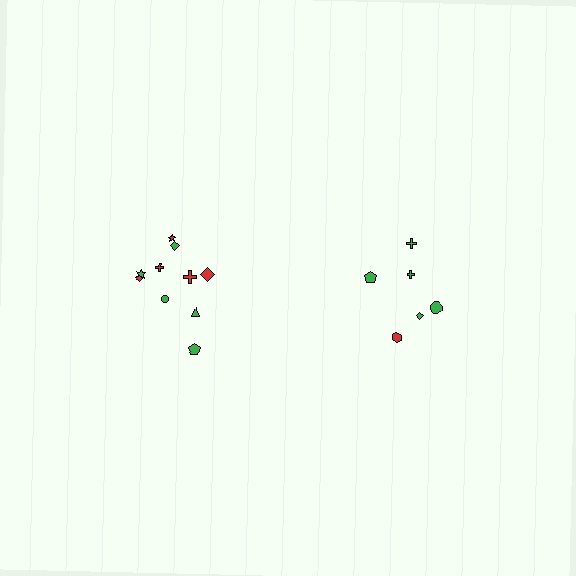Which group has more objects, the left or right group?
The left group.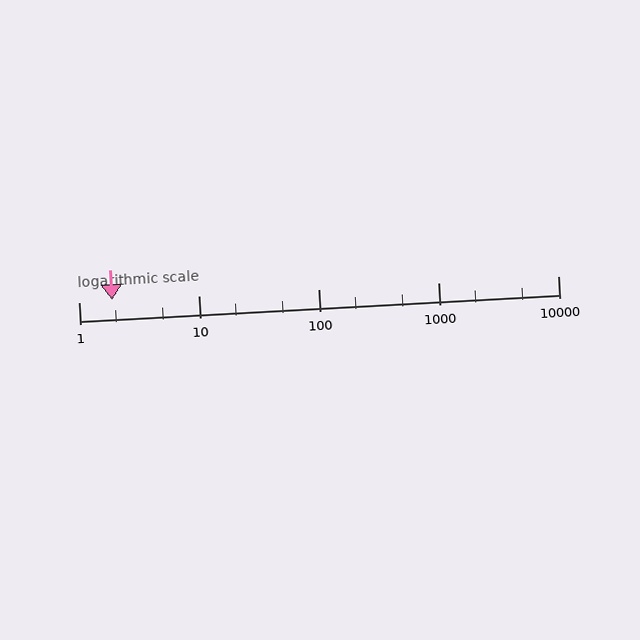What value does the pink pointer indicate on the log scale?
The pointer indicates approximately 1.9.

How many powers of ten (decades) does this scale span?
The scale spans 4 decades, from 1 to 10000.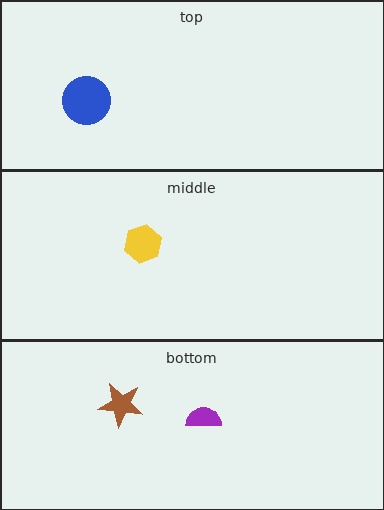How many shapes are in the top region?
1.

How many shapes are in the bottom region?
2.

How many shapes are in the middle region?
1.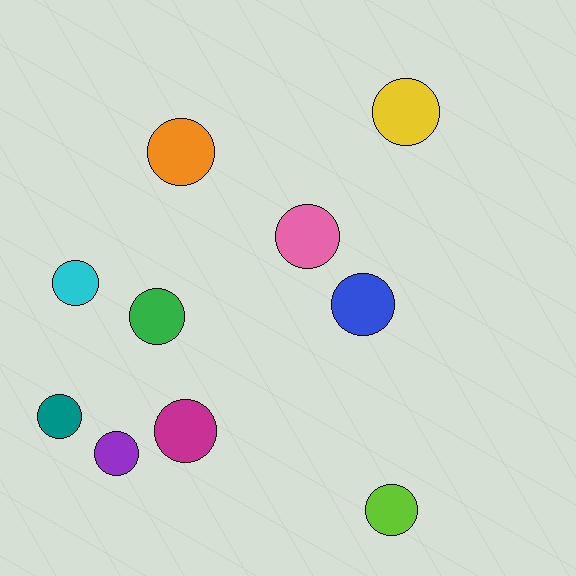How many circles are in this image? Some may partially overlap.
There are 10 circles.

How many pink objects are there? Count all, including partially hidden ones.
There is 1 pink object.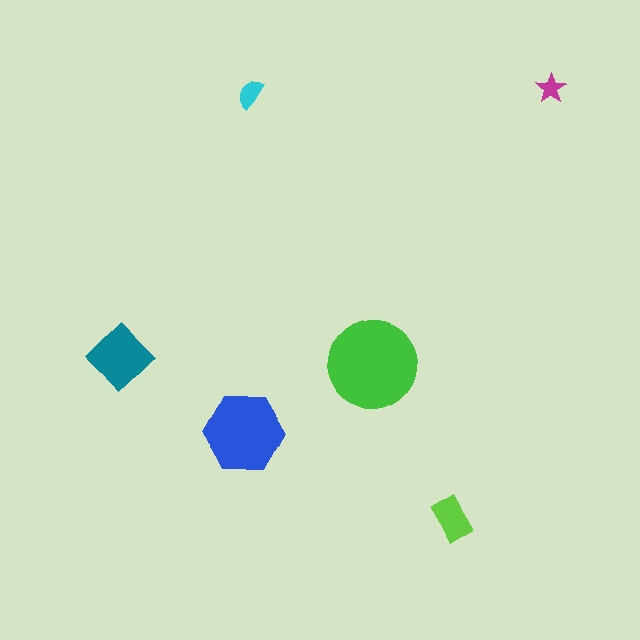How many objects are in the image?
There are 6 objects in the image.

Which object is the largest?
The green circle.